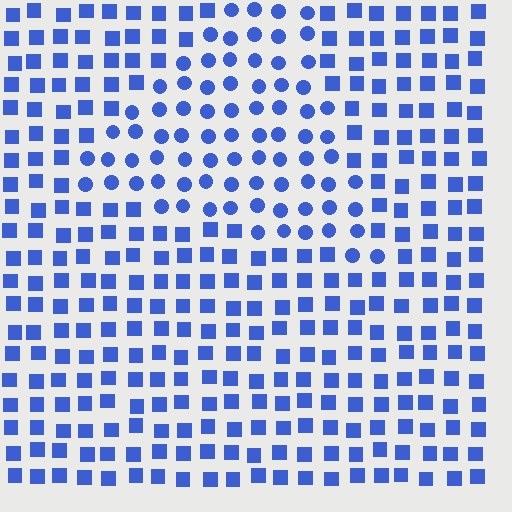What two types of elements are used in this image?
The image uses circles inside the triangle region and squares outside it.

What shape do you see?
I see a triangle.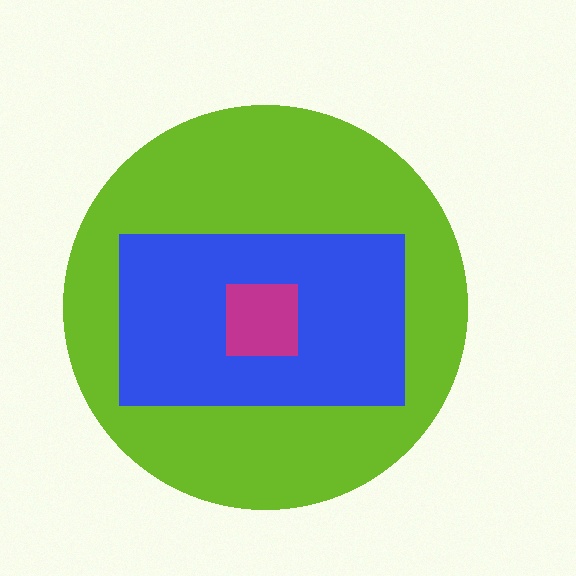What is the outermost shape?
The lime circle.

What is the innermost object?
The magenta square.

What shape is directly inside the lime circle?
The blue rectangle.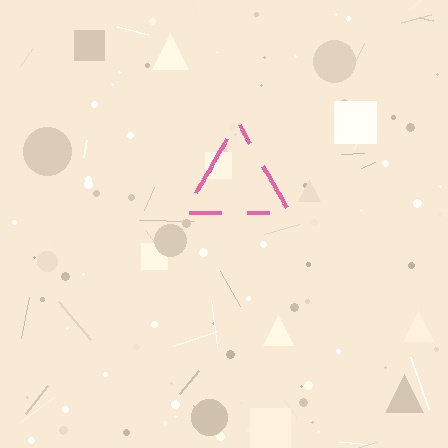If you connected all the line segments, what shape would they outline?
They would outline a triangle.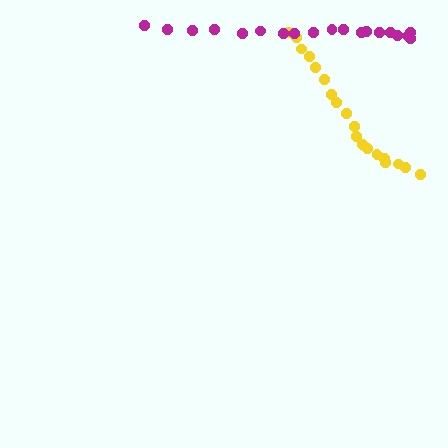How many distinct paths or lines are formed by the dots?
There are 2 distinct paths.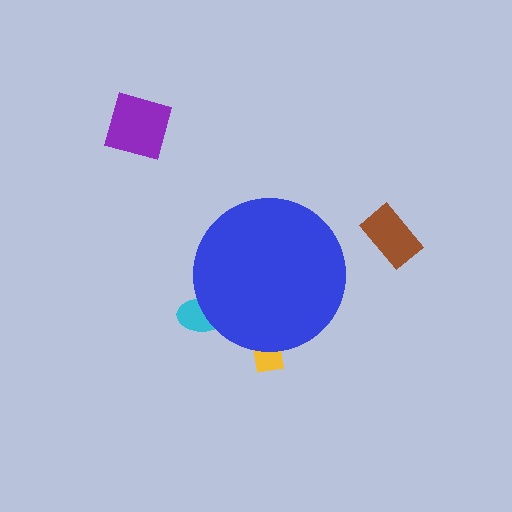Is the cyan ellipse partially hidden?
Yes, the cyan ellipse is partially hidden behind the blue circle.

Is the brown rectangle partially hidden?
No, the brown rectangle is fully visible.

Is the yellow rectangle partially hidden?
Yes, the yellow rectangle is partially hidden behind the blue circle.